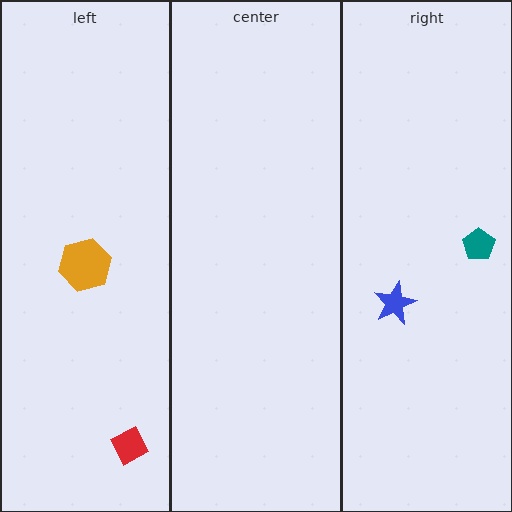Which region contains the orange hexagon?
The left region.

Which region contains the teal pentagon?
The right region.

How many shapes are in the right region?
2.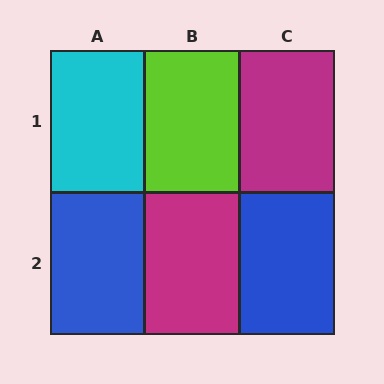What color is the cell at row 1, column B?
Lime.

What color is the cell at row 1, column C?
Magenta.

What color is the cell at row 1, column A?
Cyan.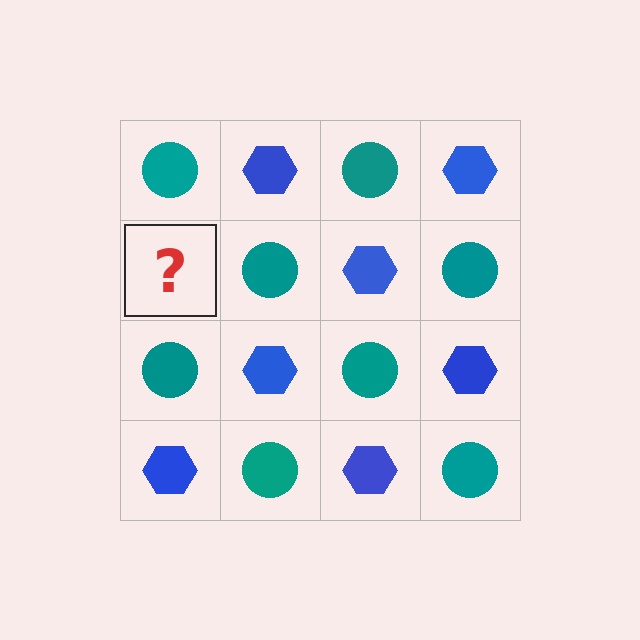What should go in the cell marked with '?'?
The missing cell should contain a blue hexagon.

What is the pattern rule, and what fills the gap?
The rule is that it alternates teal circle and blue hexagon in a checkerboard pattern. The gap should be filled with a blue hexagon.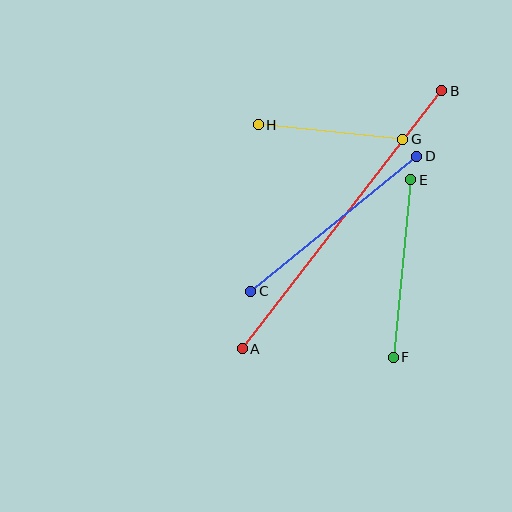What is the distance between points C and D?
The distance is approximately 214 pixels.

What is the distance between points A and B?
The distance is approximately 326 pixels.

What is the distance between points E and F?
The distance is approximately 179 pixels.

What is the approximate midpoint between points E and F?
The midpoint is at approximately (402, 269) pixels.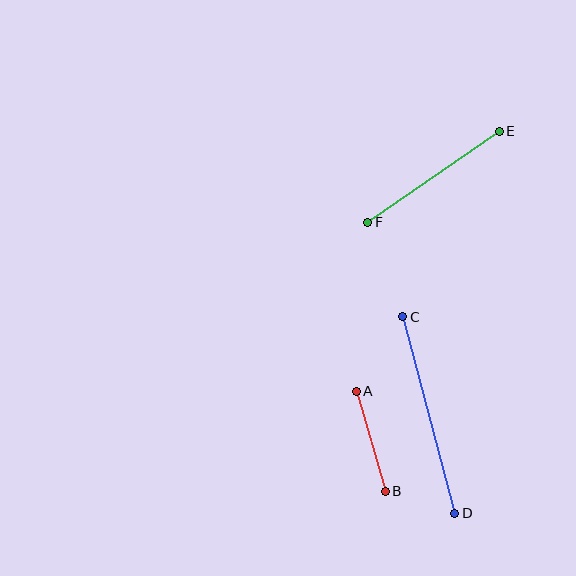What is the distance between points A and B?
The distance is approximately 104 pixels.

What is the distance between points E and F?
The distance is approximately 160 pixels.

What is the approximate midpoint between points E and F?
The midpoint is at approximately (433, 177) pixels.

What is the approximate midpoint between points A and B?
The midpoint is at approximately (371, 441) pixels.